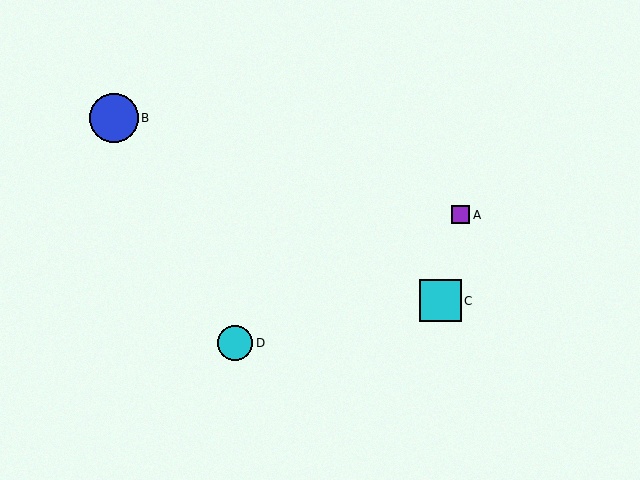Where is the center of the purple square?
The center of the purple square is at (460, 215).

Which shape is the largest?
The blue circle (labeled B) is the largest.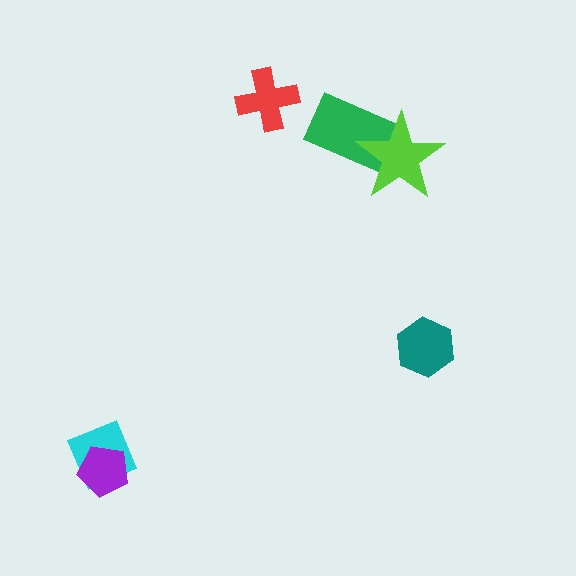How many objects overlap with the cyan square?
1 object overlaps with the cyan square.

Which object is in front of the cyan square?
The purple pentagon is in front of the cyan square.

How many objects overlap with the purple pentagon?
1 object overlaps with the purple pentagon.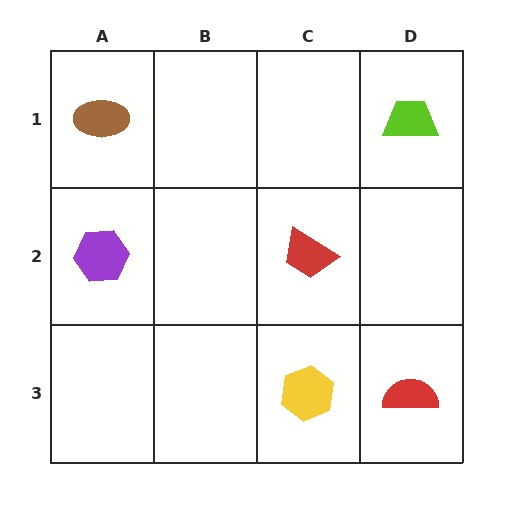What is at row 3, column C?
A yellow hexagon.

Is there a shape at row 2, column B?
No, that cell is empty.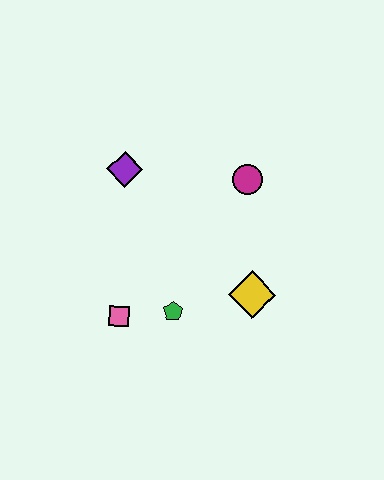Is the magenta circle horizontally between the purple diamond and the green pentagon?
No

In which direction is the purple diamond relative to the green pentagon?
The purple diamond is above the green pentagon.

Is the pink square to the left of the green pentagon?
Yes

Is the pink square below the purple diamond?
Yes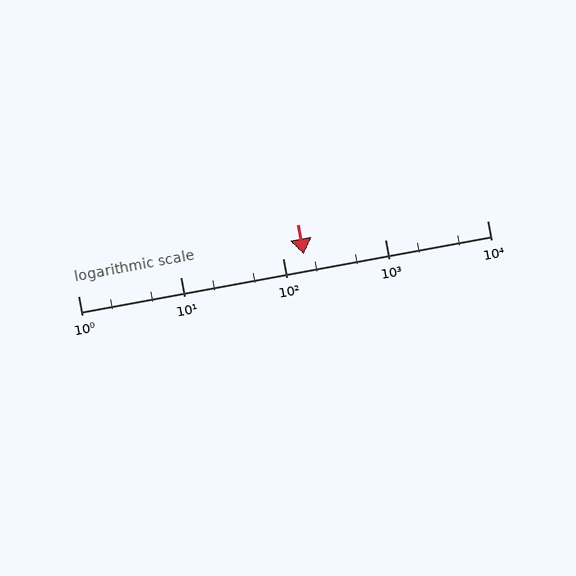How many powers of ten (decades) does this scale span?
The scale spans 4 decades, from 1 to 10000.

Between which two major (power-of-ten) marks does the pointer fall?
The pointer is between 100 and 1000.